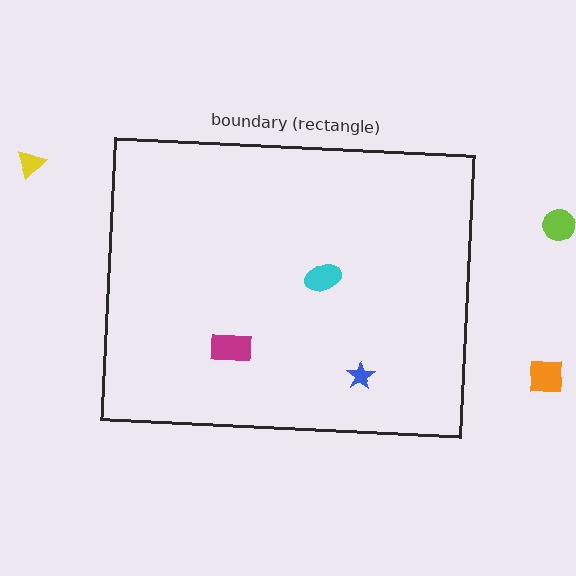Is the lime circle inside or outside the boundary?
Outside.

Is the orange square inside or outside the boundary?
Outside.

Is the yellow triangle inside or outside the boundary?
Outside.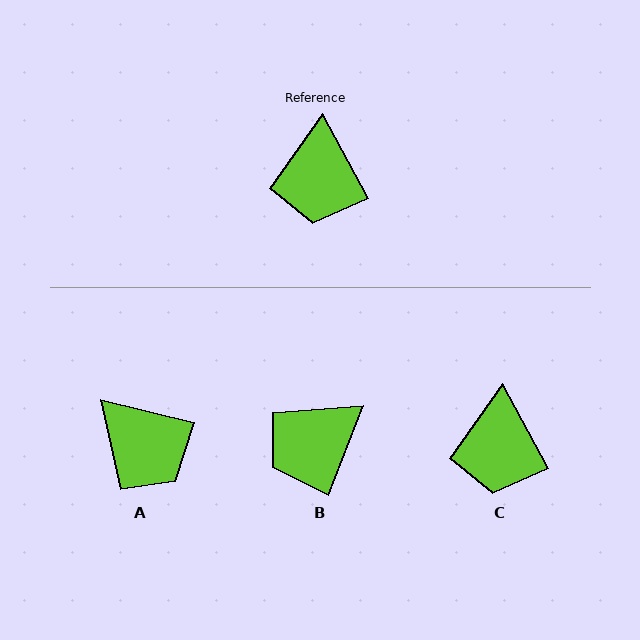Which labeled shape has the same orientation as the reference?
C.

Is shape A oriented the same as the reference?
No, it is off by about 48 degrees.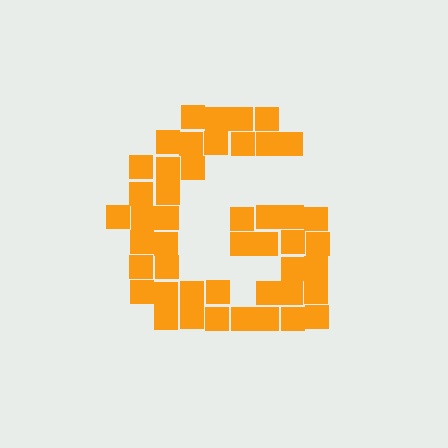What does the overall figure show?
The overall figure shows the letter G.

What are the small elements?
The small elements are squares.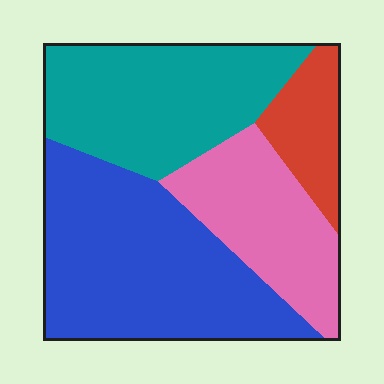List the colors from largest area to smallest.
From largest to smallest: blue, teal, pink, red.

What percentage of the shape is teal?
Teal covers 30% of the shape.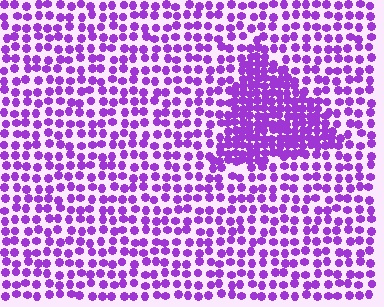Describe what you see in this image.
The image contains small purple elements arranged at two different densities. A triangle-shaped region is visible where the elements are more densely packed than the surrounding area.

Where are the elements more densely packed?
The elements are more densely packed inside the triangle boundary.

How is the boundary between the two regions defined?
The boundary is defined by a change in element density (approximately 2.1x ratio). All elements are the same color, size, and shape.